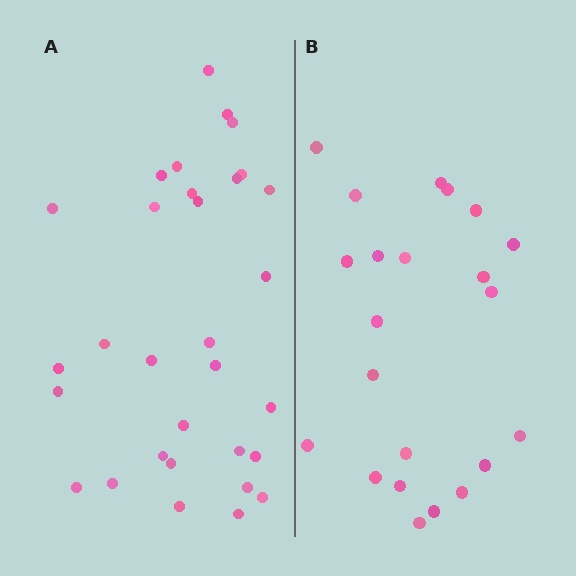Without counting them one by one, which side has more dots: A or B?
Region A (the left region) has more dots.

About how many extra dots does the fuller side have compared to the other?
Region A has roughly 8 or so more dots than region B.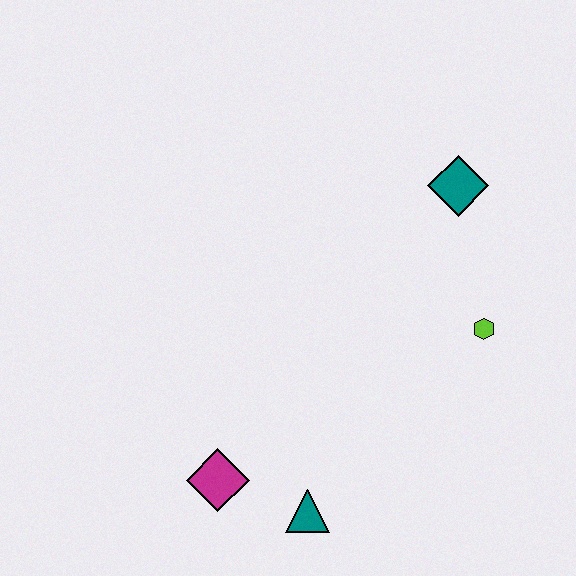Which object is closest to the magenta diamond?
The teal triangle is closest to the magenta diamond.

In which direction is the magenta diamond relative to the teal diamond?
The magenta diamond is below the teal diamond.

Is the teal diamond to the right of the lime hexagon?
No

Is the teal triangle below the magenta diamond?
Yes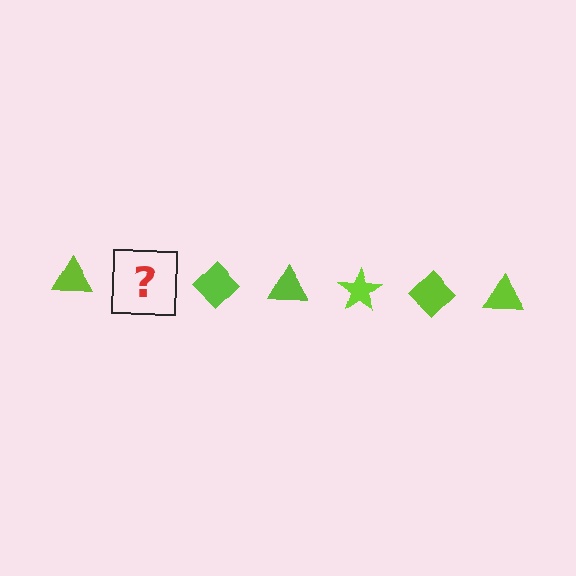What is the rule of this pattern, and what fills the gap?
The rule is that the pattern cycles through triangle, star, diamond shapes in lime. The gap should be filled with a lime star.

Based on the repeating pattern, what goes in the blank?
The blank should be a lime star.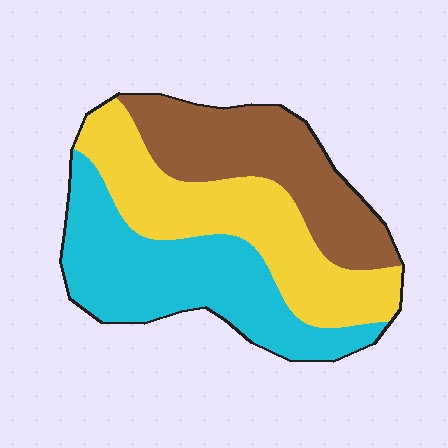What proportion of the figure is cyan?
Cyan covers roughly 35% of the figure.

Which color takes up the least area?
Brown, at roughly 30%.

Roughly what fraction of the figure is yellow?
Yellow covers 34% of the figure.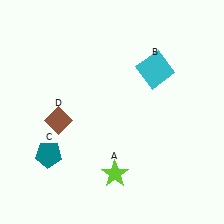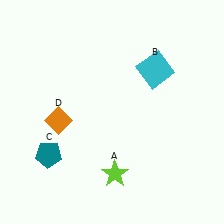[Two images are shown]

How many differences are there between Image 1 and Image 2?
There is 1 difference between the two images.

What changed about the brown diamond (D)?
In Image 1, D is brown. In Image 2, it changed to orange.